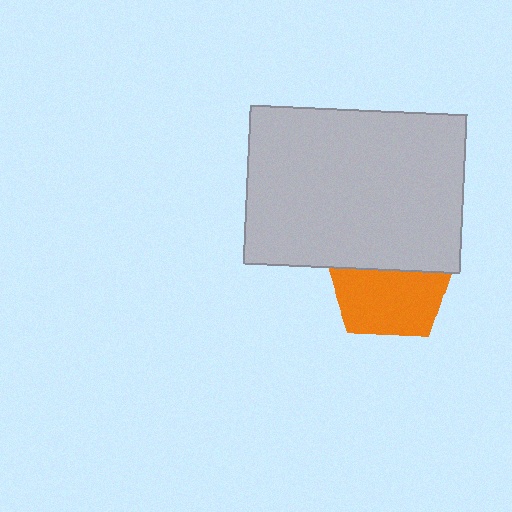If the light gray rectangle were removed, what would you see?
You would see the complete orange pentagon.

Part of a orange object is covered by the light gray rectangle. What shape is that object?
It is a pentagon.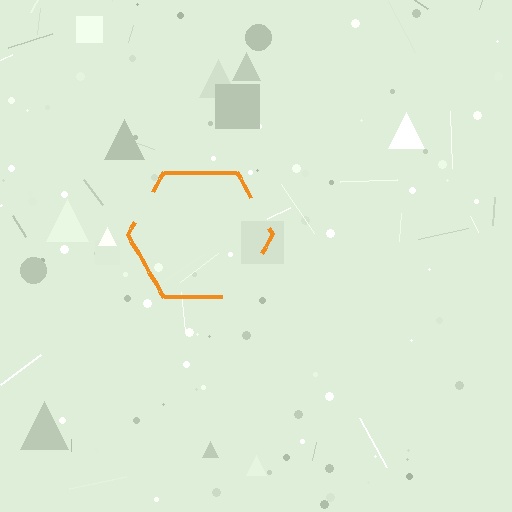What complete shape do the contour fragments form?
The contour fragments form a hexagon.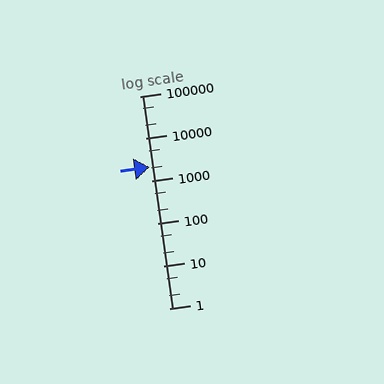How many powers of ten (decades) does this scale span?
The scale spans 5 decades, from 1 to 100000.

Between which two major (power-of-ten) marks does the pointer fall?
The pointer is between 1000 and 10000.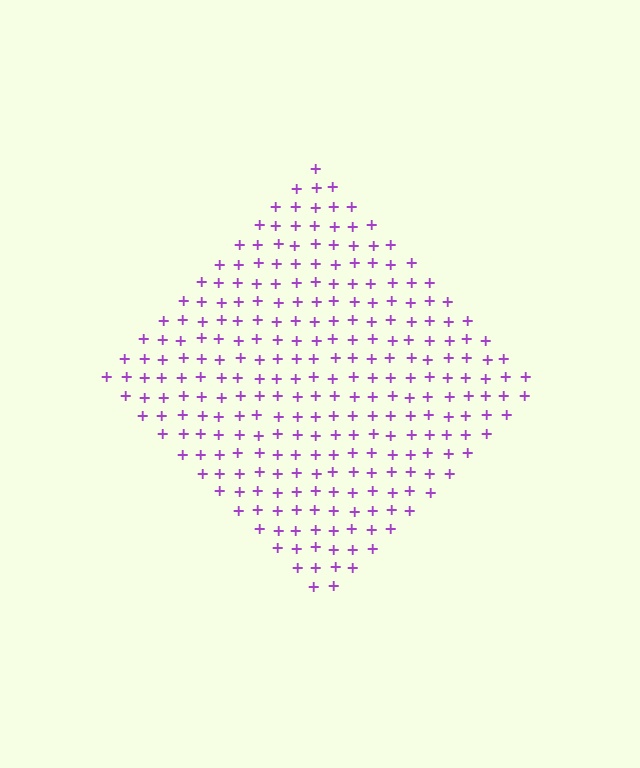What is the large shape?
The large shape is a diamond.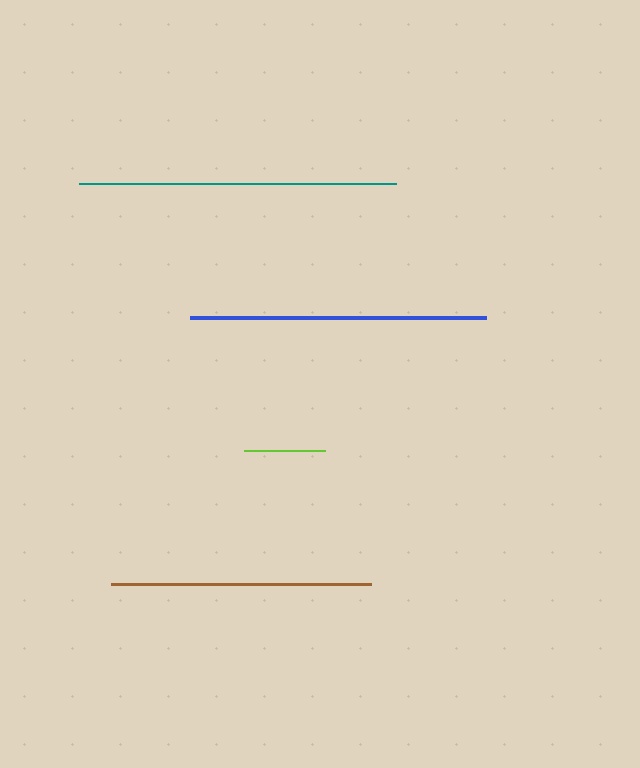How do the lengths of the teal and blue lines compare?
The teal and blue lines are approximately the same length.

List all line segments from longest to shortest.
From longest to shortest: teal, blue, brown, lime.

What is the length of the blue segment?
The blue segment is approximately 296 pixels long.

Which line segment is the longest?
The teal line is the longest at approximately 317 pixels.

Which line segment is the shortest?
The lime line is the shortest at approximately 81 pixels.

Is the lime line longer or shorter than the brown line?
The brown line is longer than the lime line.